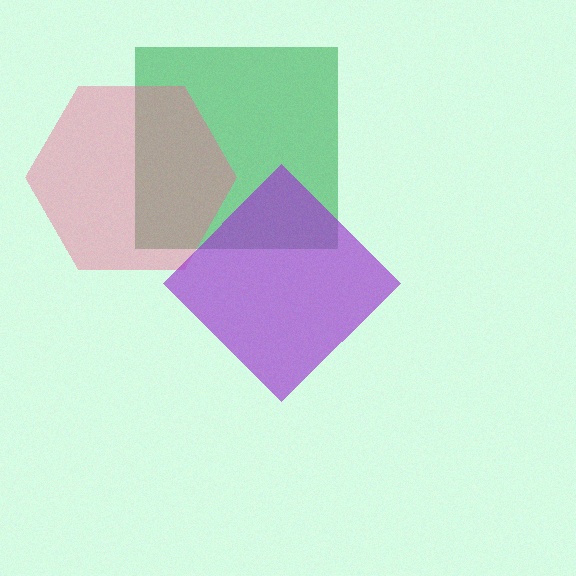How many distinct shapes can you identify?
There are 3 distinct shapes: a green square, a pink hexagon, a purple diamond.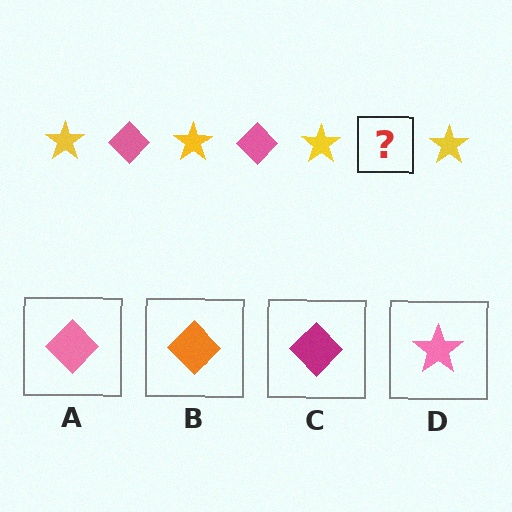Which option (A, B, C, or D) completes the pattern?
A.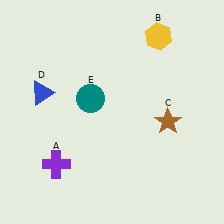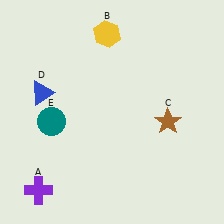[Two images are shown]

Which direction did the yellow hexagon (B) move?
The yellow hexagon (B) moved left.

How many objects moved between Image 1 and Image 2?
3 objects moved between the two images.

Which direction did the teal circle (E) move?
The teal circle (E) moved left.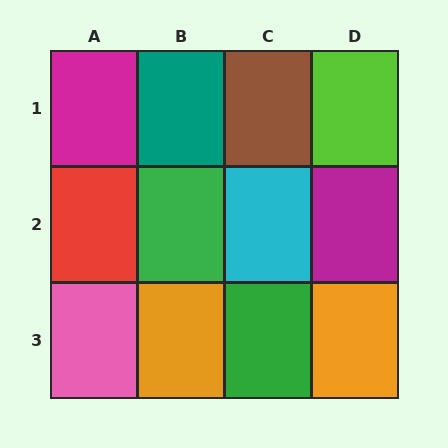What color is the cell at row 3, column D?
Orange.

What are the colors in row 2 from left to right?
Red, green, cyan, magenta.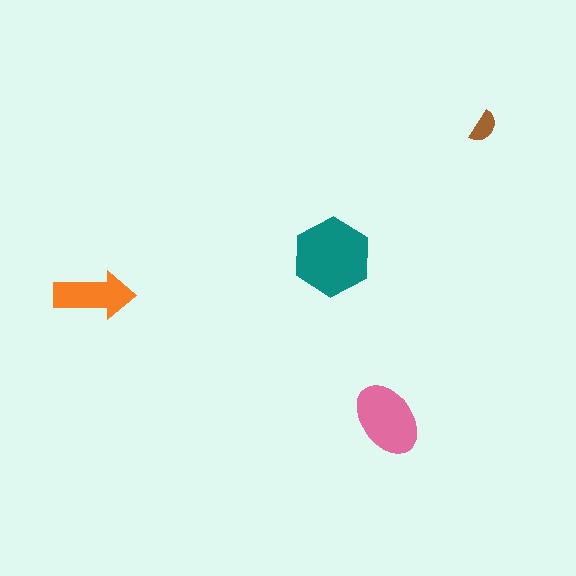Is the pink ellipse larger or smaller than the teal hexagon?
Smaller.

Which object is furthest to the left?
The orange arrow is leftmost.